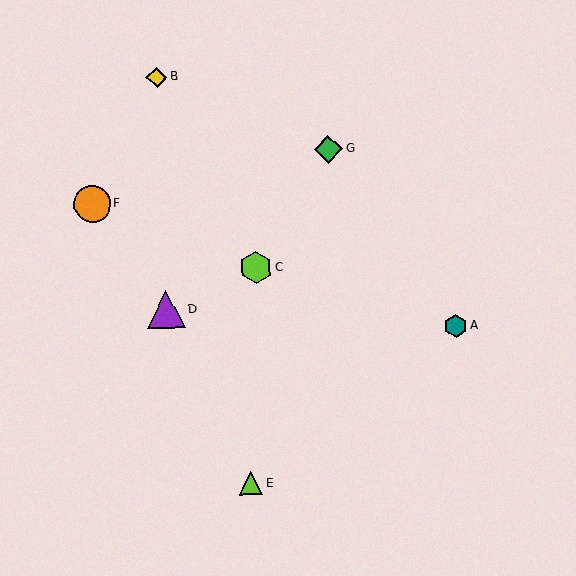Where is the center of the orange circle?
The center of the orange circle is at (92, 204).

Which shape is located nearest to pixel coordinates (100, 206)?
The orange circle (labeled F) at (92, 204) is nearest to that location.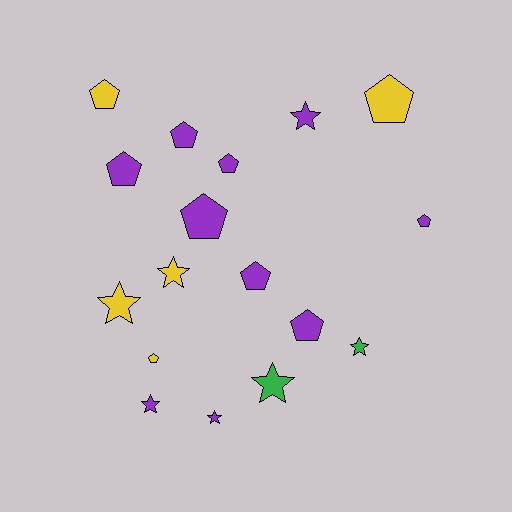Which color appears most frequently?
Purple, with 10 objects.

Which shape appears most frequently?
Pentagon, with 10 objects.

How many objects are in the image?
There are 17 objects.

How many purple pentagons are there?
There are 7 purple pentagons.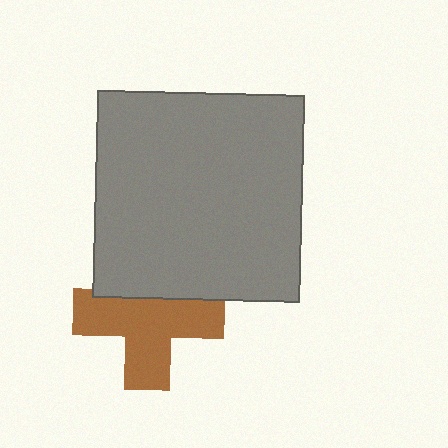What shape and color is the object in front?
The object in front is a gray square.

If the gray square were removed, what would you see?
You would see the complete brown cross.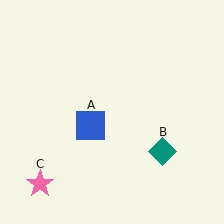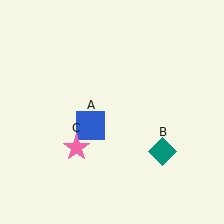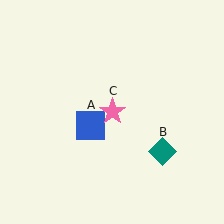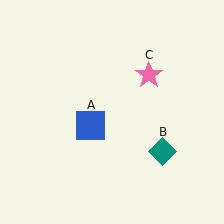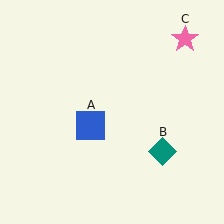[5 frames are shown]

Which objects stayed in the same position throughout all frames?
Blue square (object A) and teal diamond (object B) remained stationary.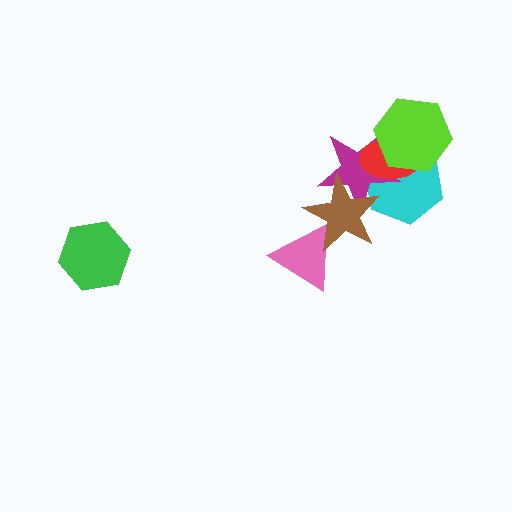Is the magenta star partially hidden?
Yes, it is partially covered by another shape.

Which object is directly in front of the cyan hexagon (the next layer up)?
The magenta star is directly in front of the cyan hexagon.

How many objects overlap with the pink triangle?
1 object overlaps with the pink triangle.